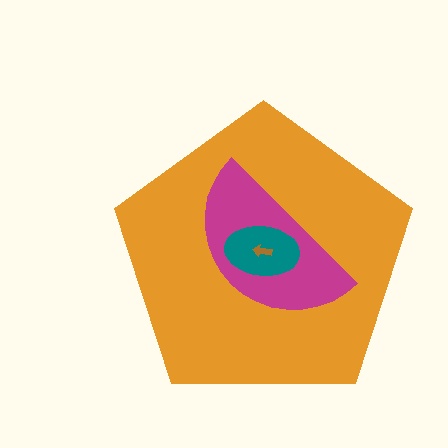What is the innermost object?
The brown arrow.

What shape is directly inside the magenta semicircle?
The teal ellipse.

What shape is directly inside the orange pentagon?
The magenta semicircle.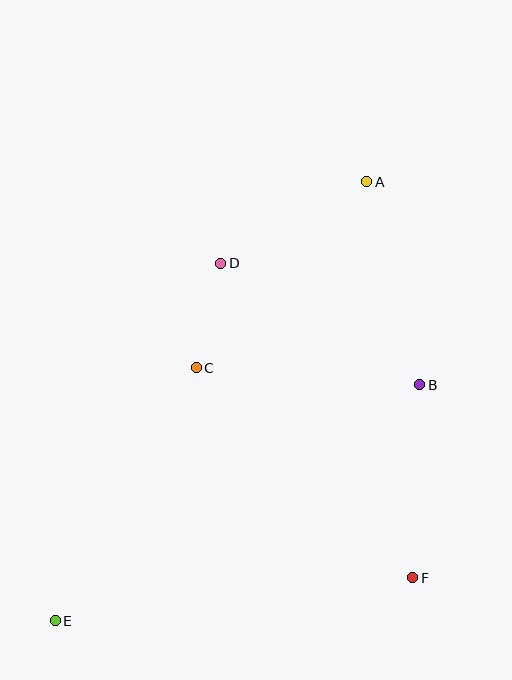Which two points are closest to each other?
Points C and D are closest to each other.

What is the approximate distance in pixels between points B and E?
The distance between B and E is approximately 434 pixels.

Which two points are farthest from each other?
Points A and E are farthest from each other.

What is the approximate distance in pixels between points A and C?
The distance between A and C is approximately 252 pixels.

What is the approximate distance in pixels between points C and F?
The distance between C and F is approximately 301 pixels.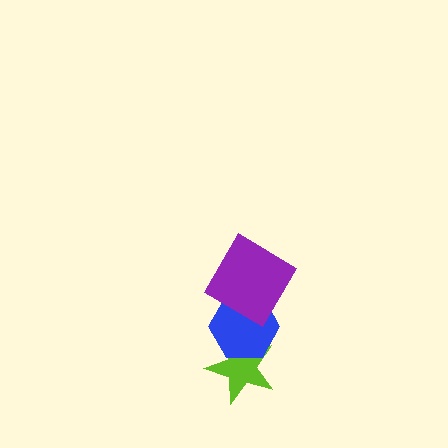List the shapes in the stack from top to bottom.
From top to bottom: the purple diamond, the blue hexagon, the lime star.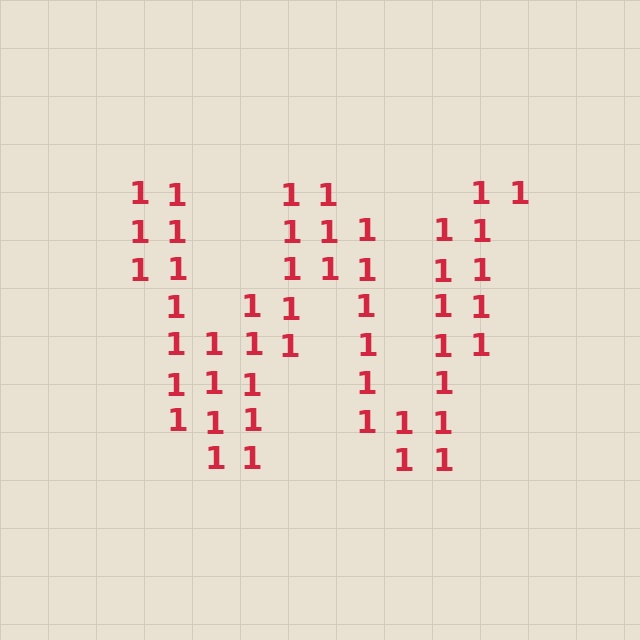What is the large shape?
The large shape is the letter W.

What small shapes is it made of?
It is made of small digit 1's.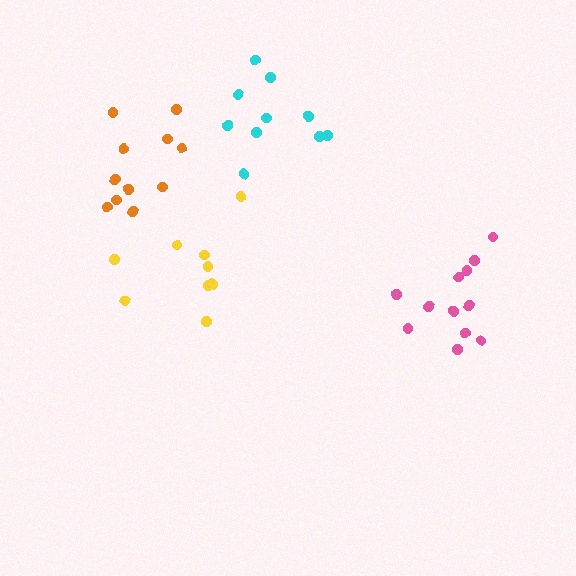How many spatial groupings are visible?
There are 4 spatial groupings.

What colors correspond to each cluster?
The clusters are colored: yellow, orange, pink, cyan.